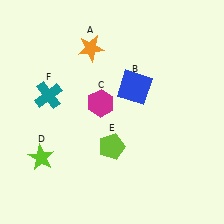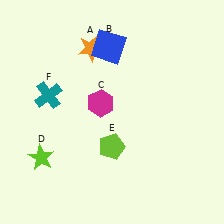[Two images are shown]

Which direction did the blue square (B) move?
The blue square (B) moved up.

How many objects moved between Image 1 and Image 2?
1 object moved between the two images.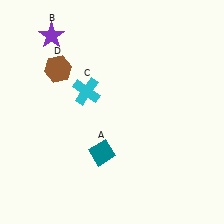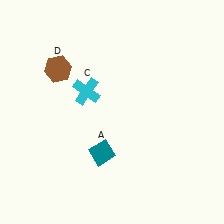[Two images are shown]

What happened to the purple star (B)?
The purple star (B) was removed in Image 2. It was in the top-left area of Image 1.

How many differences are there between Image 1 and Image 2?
There is 1 difference between the two images.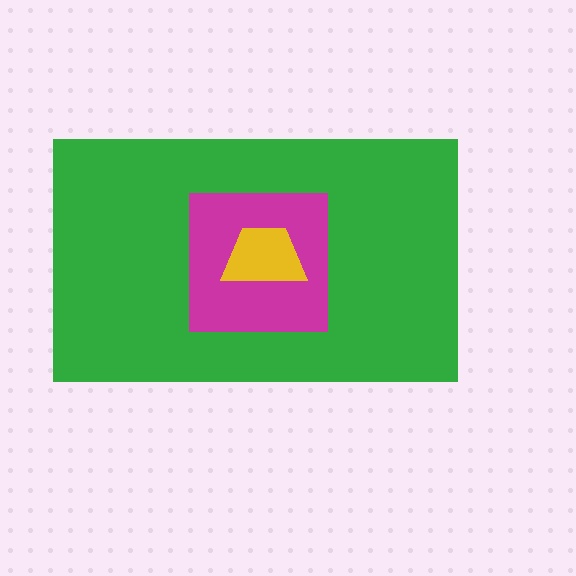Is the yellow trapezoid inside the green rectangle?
Yes.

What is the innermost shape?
The yellow trapezoid.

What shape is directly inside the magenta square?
The yellow trapezoid.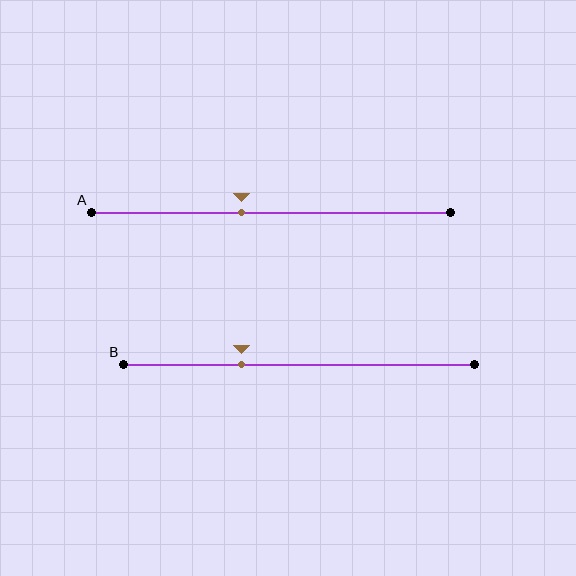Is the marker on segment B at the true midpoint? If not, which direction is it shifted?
No, the marker on segment B is shifted to the left by about 16% of the segment length.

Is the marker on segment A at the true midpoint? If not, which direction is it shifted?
No, the marker on segment A is shifted to the left by about 8% of the segment length.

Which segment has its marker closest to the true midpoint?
Segment A has its marker closest to the true midpoint.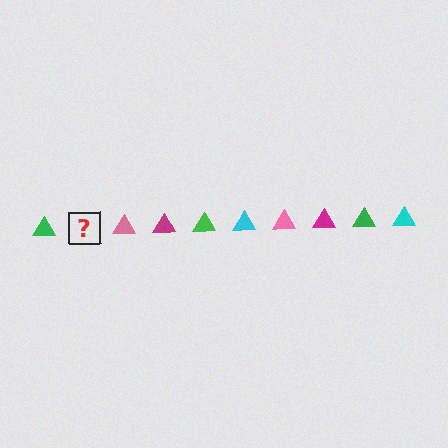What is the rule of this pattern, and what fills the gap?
The rule is that the pattern cycles through green, cyan, pink, magenta triangles. The gap should be filled with a cyan triangle.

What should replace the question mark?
The question mark should be replaced with a cyan triangle.